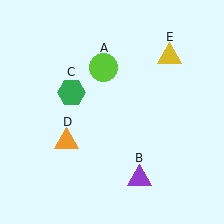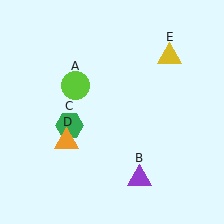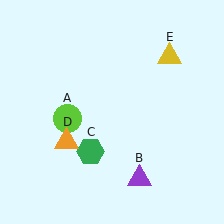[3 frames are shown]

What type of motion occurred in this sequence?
The lime circle (object A), green hexagon (object C) rotated counterclockwise around the center of the scene.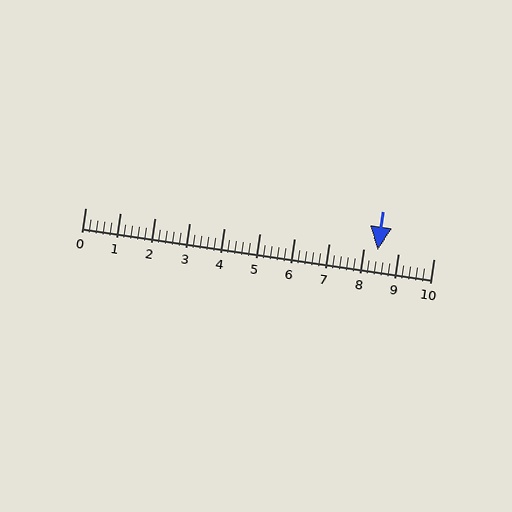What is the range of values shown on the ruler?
The ruler shows values from 0 to 10.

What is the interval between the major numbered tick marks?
The major tick marks are spaced 1 units apart.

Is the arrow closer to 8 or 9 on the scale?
The arrow is closer to 8.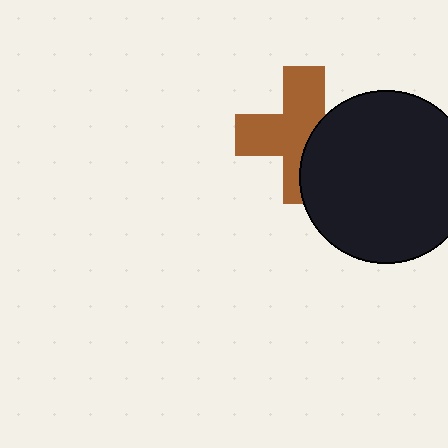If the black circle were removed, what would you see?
You would see the complete brown cross.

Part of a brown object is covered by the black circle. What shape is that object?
It is a cross.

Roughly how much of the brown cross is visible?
About half of it is visible (roughly 61%).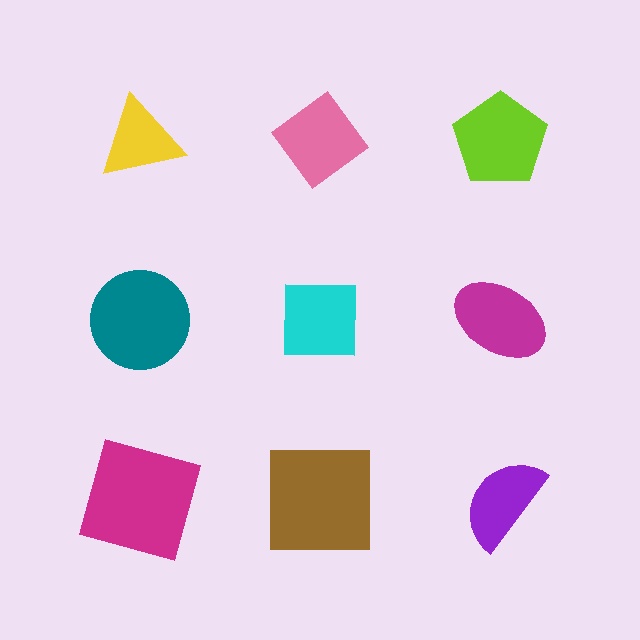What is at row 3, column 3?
A purple semicircle.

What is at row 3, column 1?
A magenta square.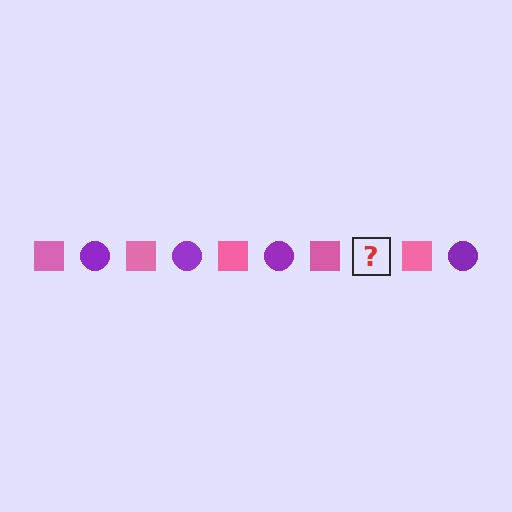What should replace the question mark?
The question mark should be replaced with a purple circle.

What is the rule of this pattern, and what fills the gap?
The rule is that the pattern alternates between pink square and purple circle. The gap should be filled with a purple circle.